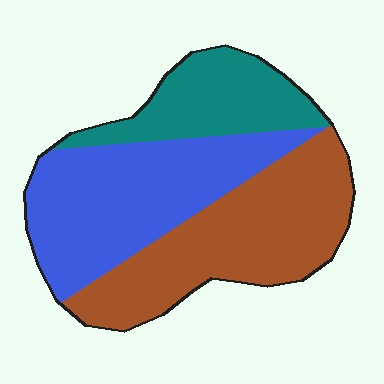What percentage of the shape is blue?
Blue takes up about two fifths (2/5) of the shape.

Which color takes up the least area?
Teal, at roughly 20%.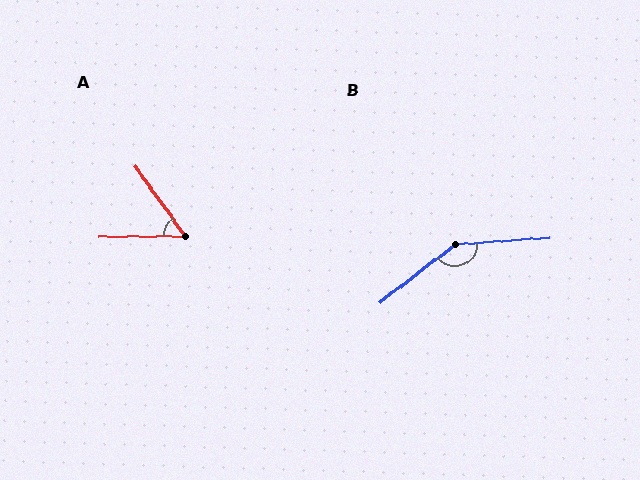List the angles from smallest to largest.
A (55°), B (146°).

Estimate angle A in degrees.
Approximately 55 degrees.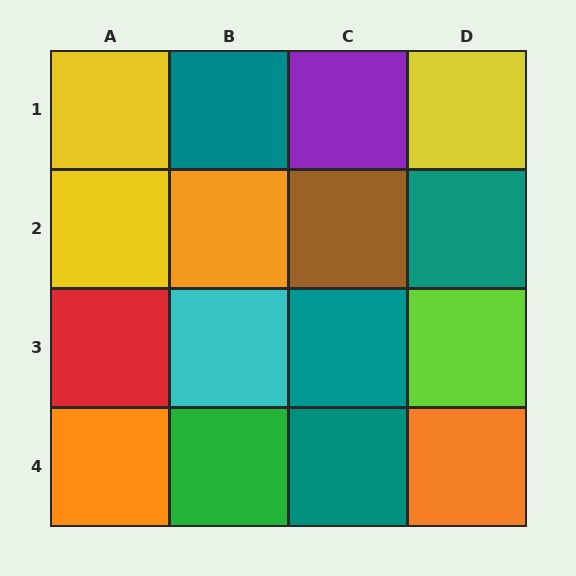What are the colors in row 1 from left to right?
Yellow, teal, purple, yellow.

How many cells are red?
1 cell is red.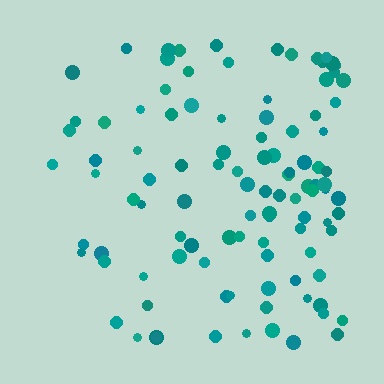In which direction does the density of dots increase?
From left to right, with the right side densest.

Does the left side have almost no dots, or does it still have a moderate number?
Still a moderate number, just noticeably fewer than the right.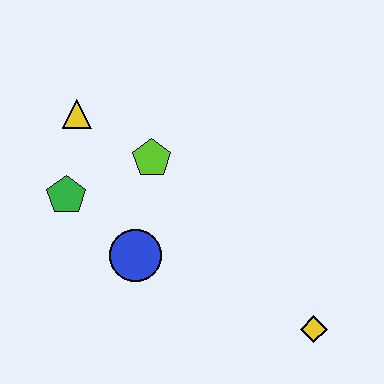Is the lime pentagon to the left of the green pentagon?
No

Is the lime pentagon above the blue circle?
Yes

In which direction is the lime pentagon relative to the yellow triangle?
The lime pentagon is to the right of the yellow triangle.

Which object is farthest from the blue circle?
The yellow diamond is farthest from the blue circle.